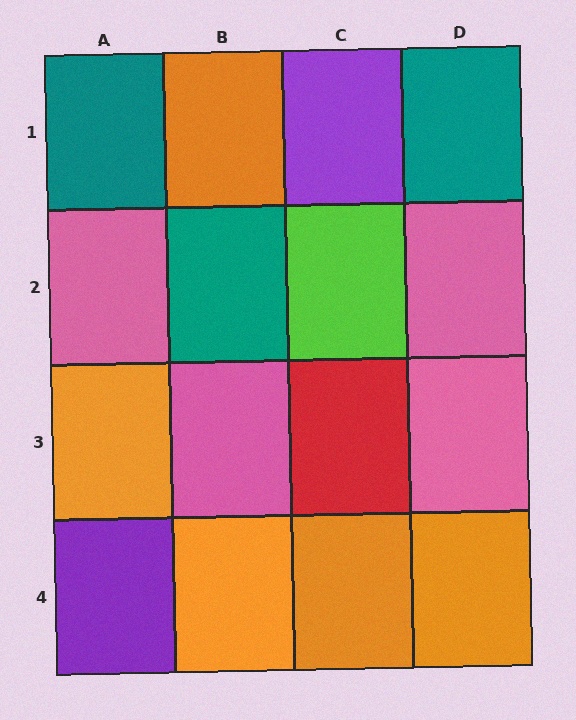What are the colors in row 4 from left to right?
Purple, orange, orange, orange.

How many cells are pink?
4 cells are pink.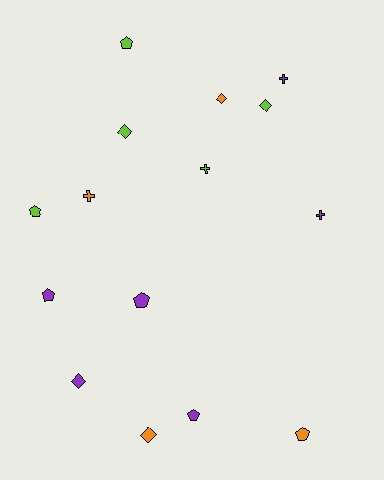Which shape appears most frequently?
Pentagon, with 6 objects.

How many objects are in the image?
There are 15 objects.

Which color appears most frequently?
Purple, with 6 objects.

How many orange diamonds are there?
There are 2 orange diamonds.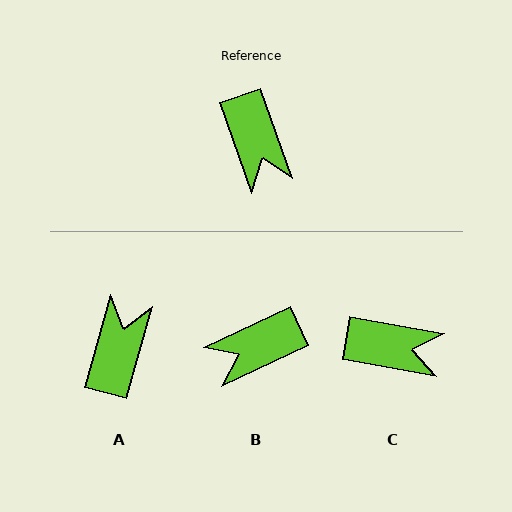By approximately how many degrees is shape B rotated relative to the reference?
Approximately 84 degrees clockwise.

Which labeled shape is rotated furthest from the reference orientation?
A, about 145 degrees away.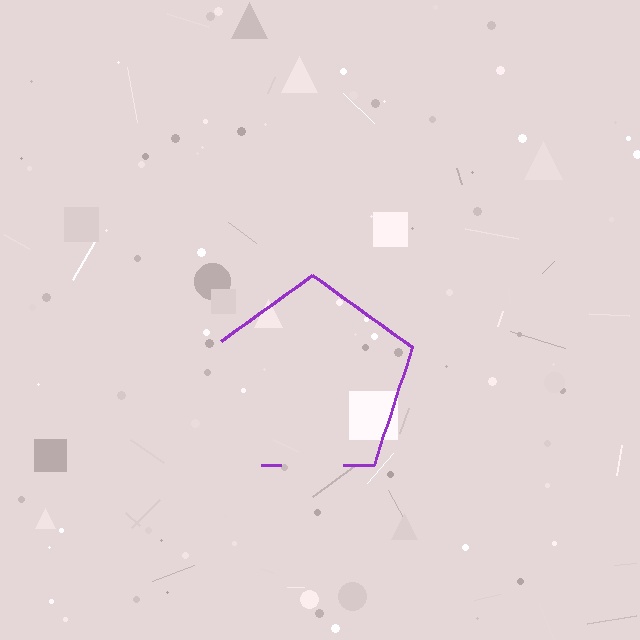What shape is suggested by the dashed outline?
The dashed outline suggests a pentagon.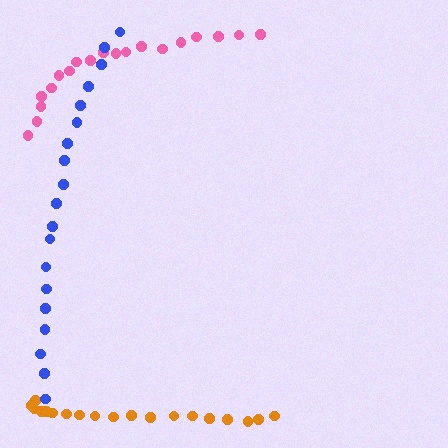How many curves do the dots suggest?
There are 3 distinct paths.